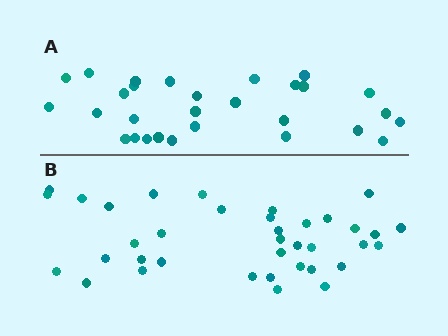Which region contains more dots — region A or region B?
Region B (the bottom region) has more dots.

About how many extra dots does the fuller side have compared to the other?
Region B has roughly 8 or so more dots than region A.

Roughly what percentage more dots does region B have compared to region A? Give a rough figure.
About 30% more.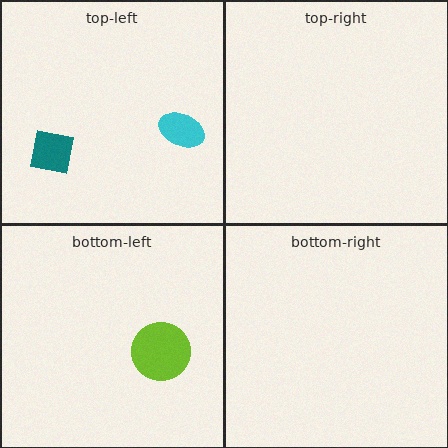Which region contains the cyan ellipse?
The top-left region.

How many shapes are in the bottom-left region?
1.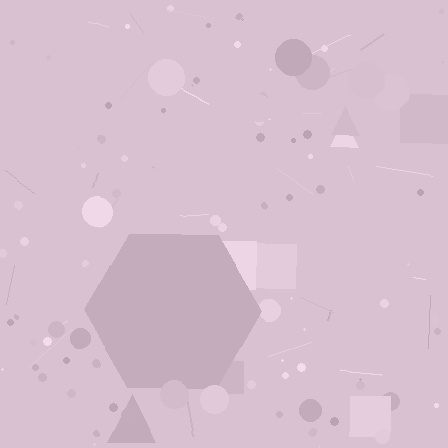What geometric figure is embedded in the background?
A hexagon is embedded in the background.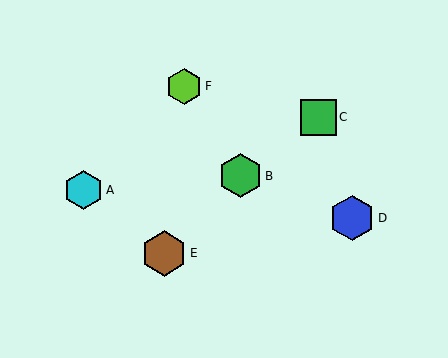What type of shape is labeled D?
Shape D is a blue hexagon.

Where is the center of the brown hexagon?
The center of the brown hexagon is at (164, 253).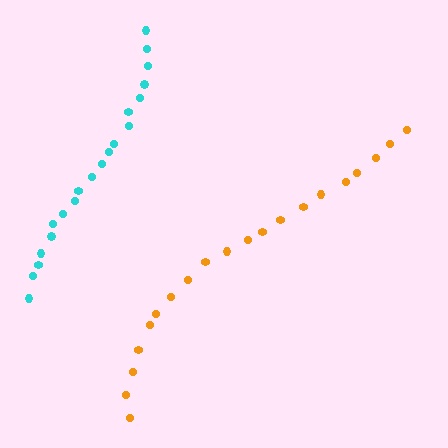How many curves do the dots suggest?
There are 2 distinct paths.